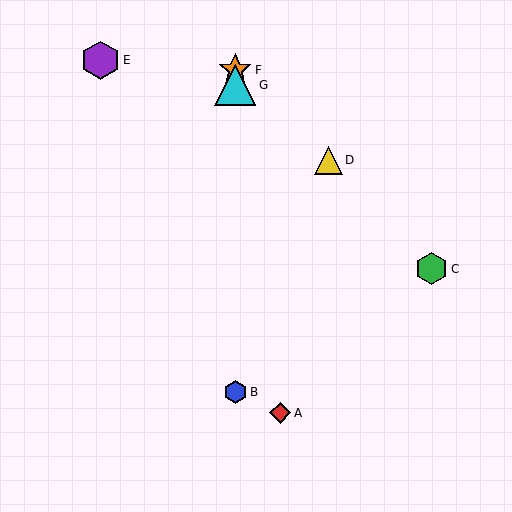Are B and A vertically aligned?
No, B is at x≈235 and A is at x≈280.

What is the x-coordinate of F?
Object F is at x≈235.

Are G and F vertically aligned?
Yes, both are at x≈235.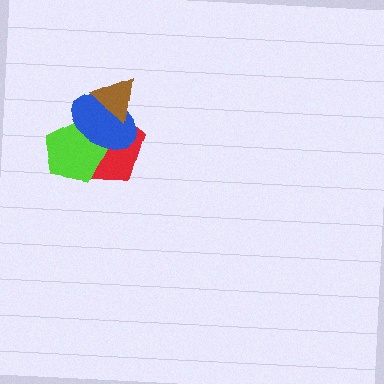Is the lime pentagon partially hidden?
Yes, it is partially covered by another shape.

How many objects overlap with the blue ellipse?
3 objects overlap with the blue ellipse.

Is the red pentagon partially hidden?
Yes, it is partially covered by another shape.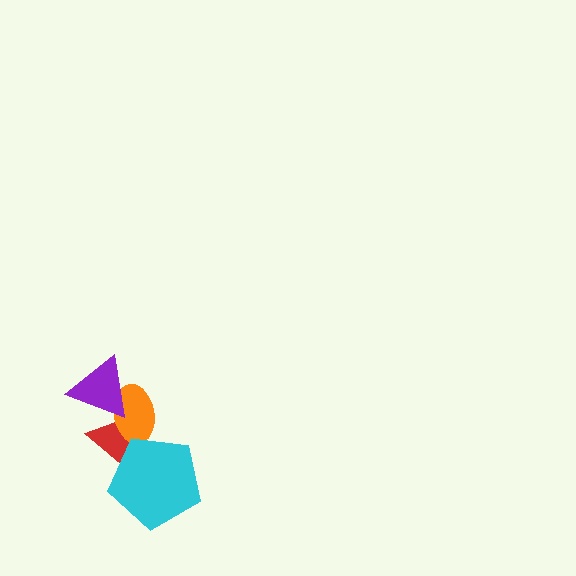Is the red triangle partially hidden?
Yes, it is partially covered by another shape.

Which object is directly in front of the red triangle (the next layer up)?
The orange ellipse is directly in front of the red triangle.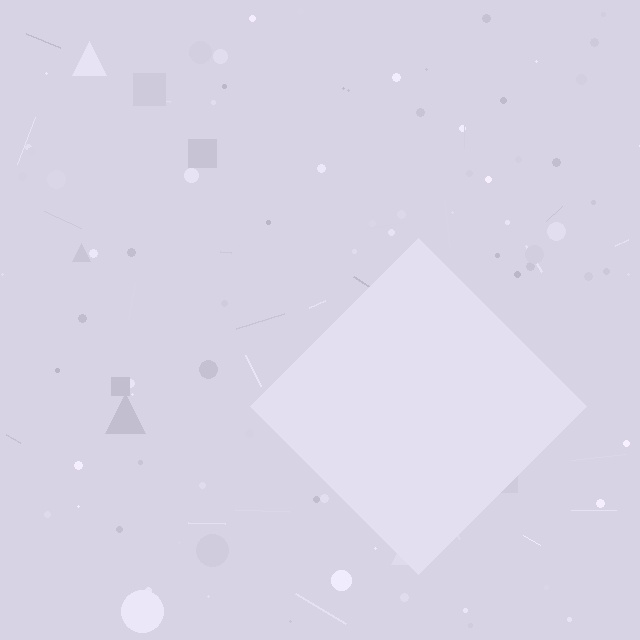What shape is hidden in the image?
A diamond is hidden in the image.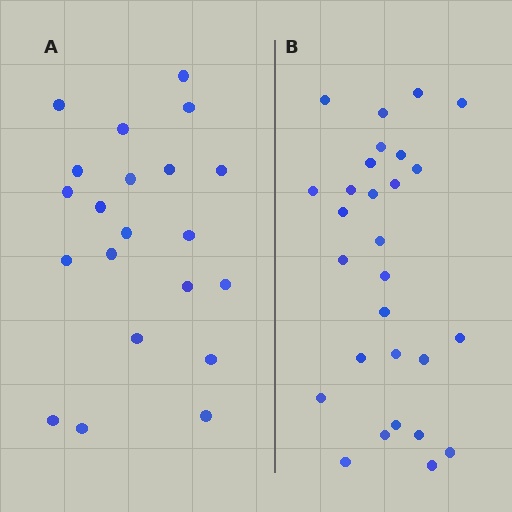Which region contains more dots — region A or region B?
Region B (the right region) has more dots.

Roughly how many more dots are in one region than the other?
Region B has roughly 8 or so more dots than region A.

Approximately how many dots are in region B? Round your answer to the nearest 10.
About 30 dots. (The exact count is 28, which rounds to 30.)